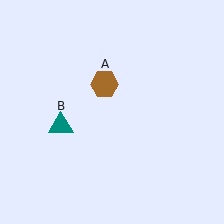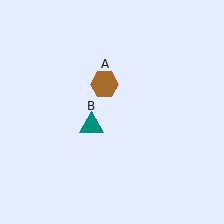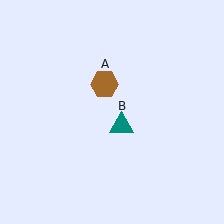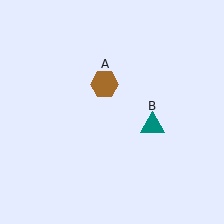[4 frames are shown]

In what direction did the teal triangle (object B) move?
The teal triangle (object B) moved right.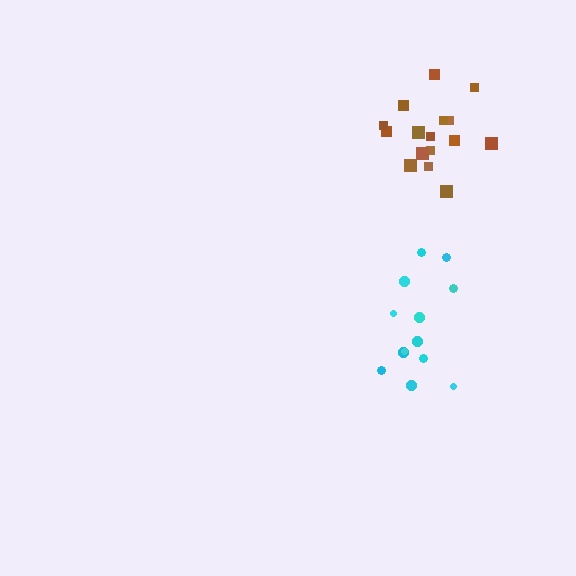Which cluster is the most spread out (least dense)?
Cyan.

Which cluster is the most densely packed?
Brown.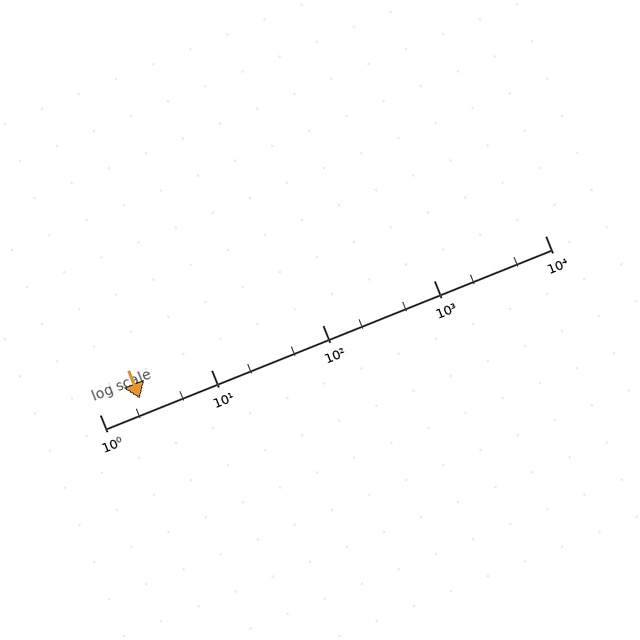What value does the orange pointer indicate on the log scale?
The pointer indicates approximately 2.3.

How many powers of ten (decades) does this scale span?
The scale spans 4 decades, from 1 to 10000.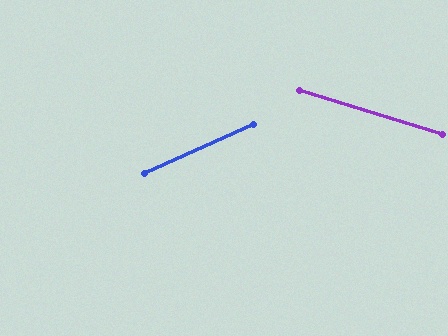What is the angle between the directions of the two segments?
Approximately 41 degrees.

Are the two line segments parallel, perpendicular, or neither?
Neither parallel nor perpendicular — they differ by about 41°.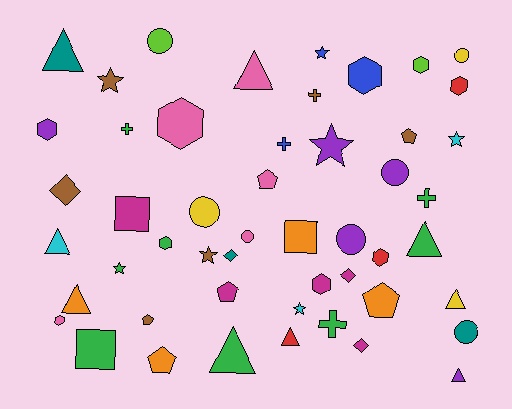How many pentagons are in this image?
There are 6 pentagons.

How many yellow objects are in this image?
There are 3 yellow objects.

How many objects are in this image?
There are 50 objects.